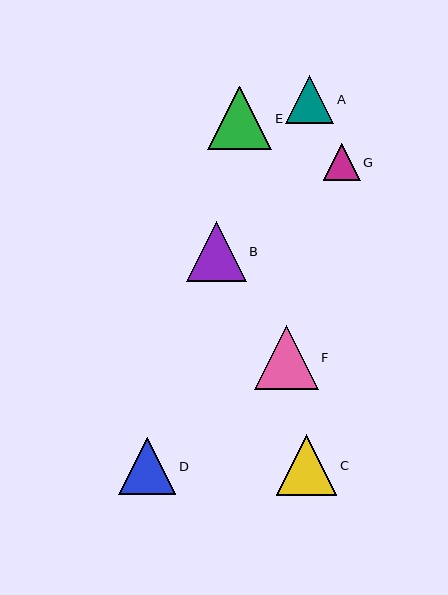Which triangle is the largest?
Triangle F is the largest with a size of approximately 64 pixels.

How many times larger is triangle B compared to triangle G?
Triangle B is approximately 1.6 times the size of triangle G.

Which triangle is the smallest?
Triangle G is the smallest with a size of approximately 37 pixels.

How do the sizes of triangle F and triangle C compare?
Triangle F and triangle C are approximately the same size.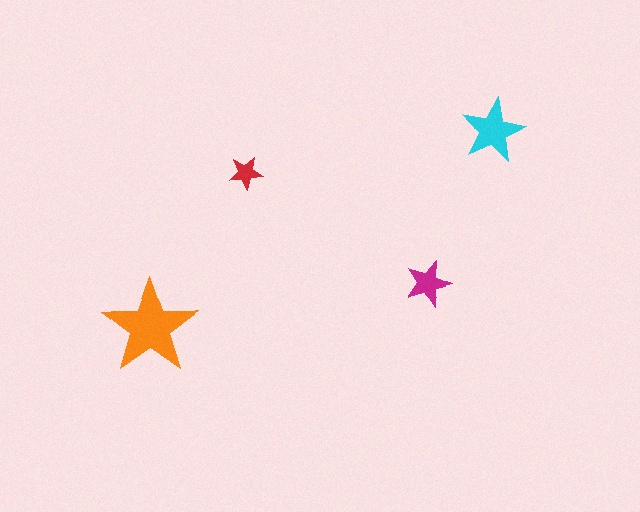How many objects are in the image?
There are 4 objects in the image.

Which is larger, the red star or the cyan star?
The cyan one.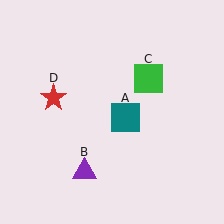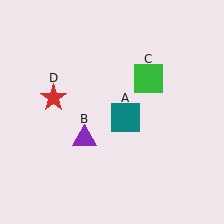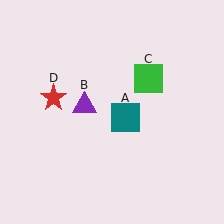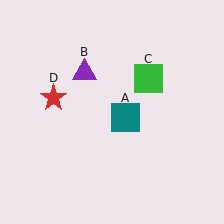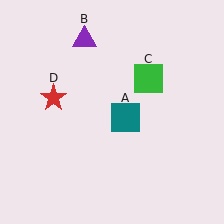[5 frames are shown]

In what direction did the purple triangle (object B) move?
The purple triangle (object B) moved up.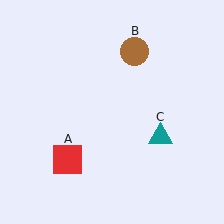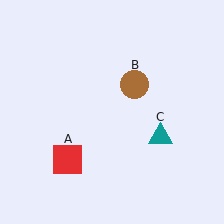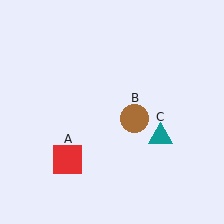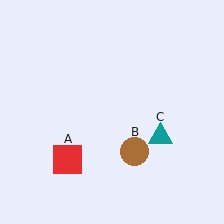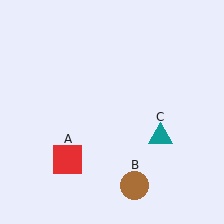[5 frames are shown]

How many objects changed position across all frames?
1 object changed position: brown circle (object B).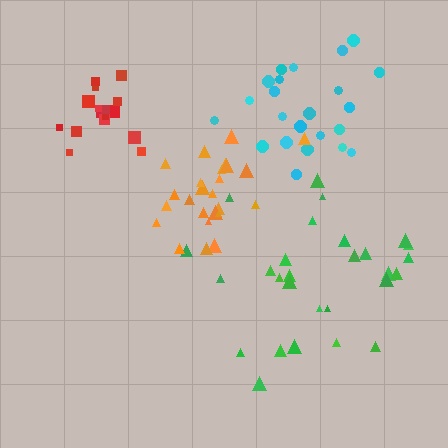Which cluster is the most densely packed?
Red.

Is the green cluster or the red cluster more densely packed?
Red.